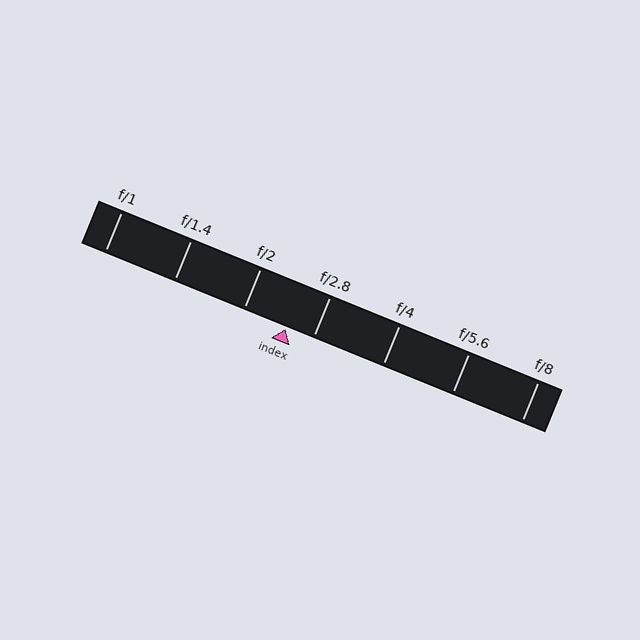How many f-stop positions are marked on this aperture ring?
There are 7 f-stop positions marked.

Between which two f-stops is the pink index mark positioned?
The index mark is between f/2 and f/2.8.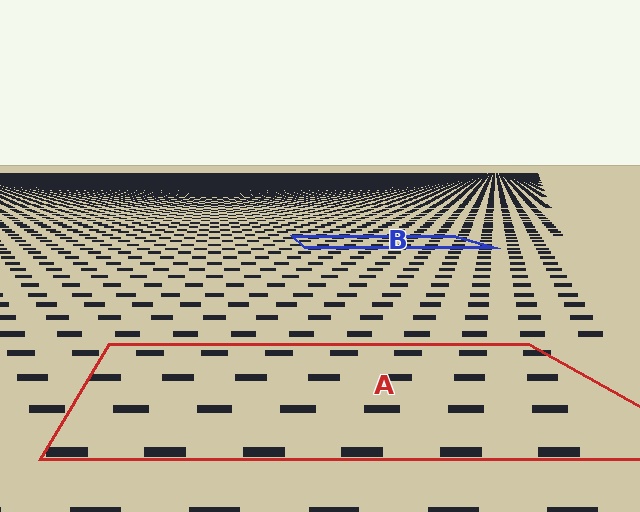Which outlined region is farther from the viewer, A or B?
Region B is farther from the viewer — the texture elements inside it appear smaller and more densely packed.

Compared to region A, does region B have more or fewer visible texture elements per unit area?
Region B has more texture elements per unit area — they are packed more densely because it is farther away.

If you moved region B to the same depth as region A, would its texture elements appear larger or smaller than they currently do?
They would appear larger. At a closer depth, the same texture elements are projected at a bigger on-screen size.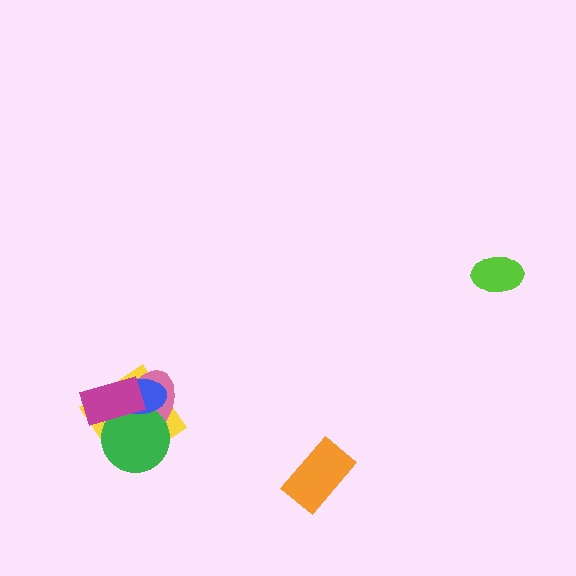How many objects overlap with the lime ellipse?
0 objects overlap with the lime ellipse.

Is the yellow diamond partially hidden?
Yes, it is partially covered by another shape.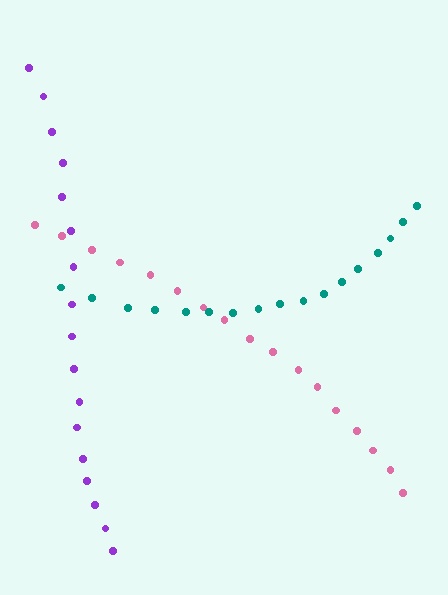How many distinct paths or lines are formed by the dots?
There are 3 distinct paths.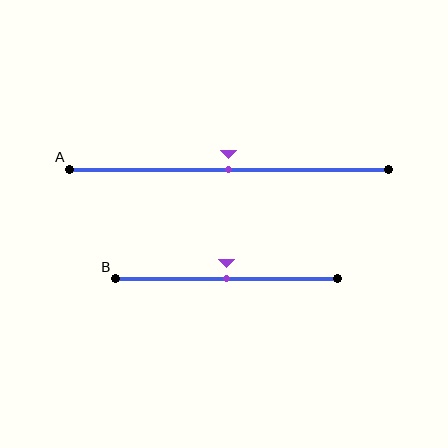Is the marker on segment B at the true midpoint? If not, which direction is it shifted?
Yes, the marker on segment B is at the true midpoint.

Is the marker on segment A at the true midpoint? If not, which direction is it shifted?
Yes, the marker on segment A is at the true midpoint.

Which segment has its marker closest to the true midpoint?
Segment A has its marker closest to the true midpoint.